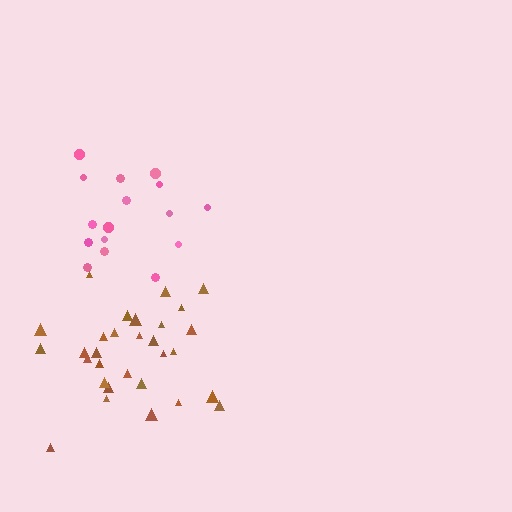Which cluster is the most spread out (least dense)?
Pink.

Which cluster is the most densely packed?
Brown.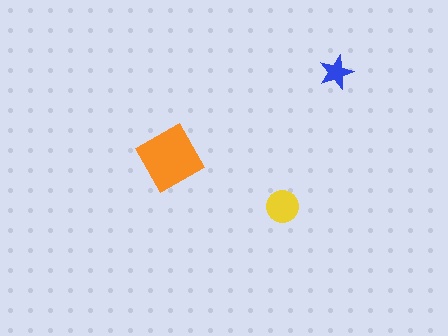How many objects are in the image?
There are 3 objects in the image.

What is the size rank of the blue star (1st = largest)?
3rd.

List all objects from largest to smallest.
The orange diamond, the yellow circle, the blue star.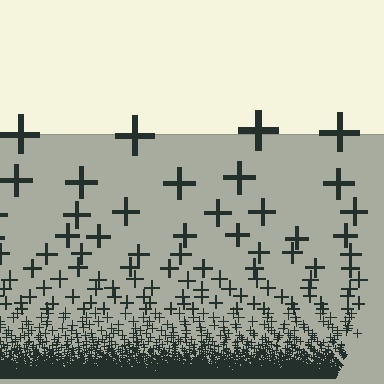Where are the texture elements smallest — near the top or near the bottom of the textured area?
Near the bottom.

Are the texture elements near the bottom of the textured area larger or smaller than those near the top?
Smaller. The gradient is inverted — elements near the bottom are smaller and denser.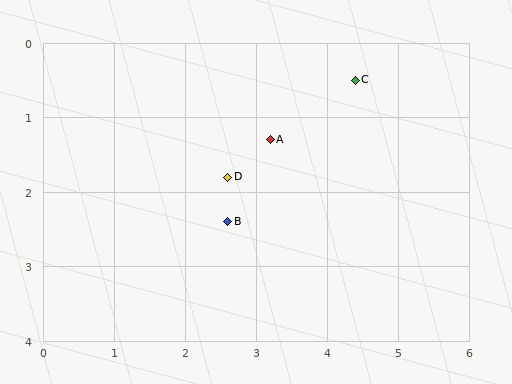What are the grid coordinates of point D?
Point D is at approximately (2.6, 1.8).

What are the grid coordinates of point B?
Point B is at approximately (2.6, 2.4).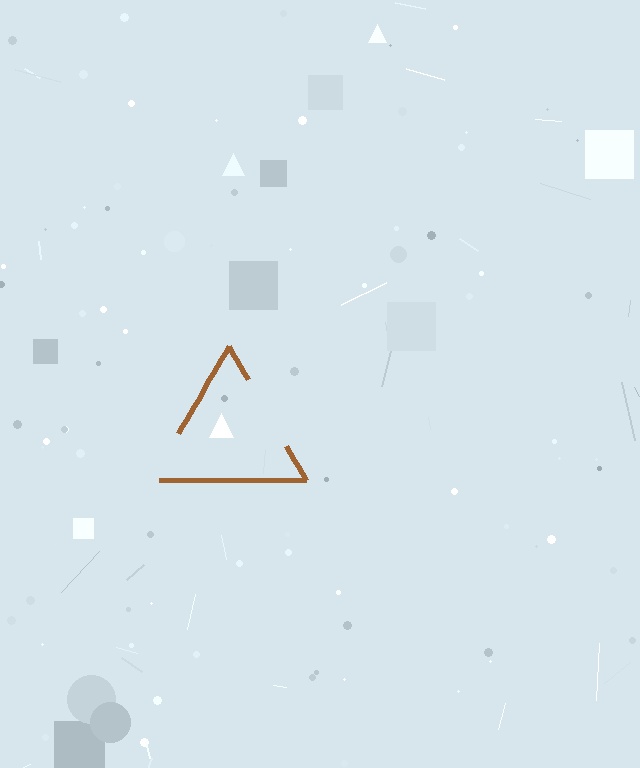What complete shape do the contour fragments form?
The contour fragments form a triangle.